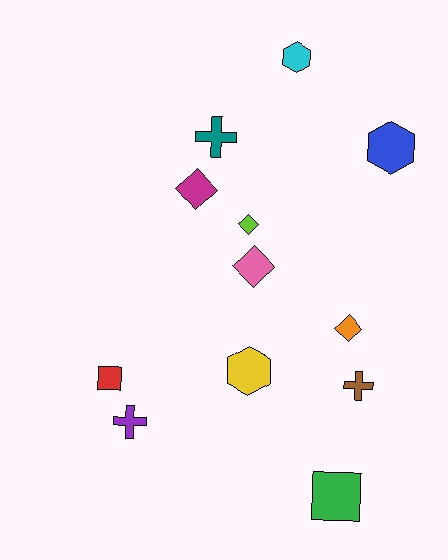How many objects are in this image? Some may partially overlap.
There are 12 objects.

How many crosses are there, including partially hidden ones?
There are 3 crosses.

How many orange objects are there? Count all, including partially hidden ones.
There is 1 orange object.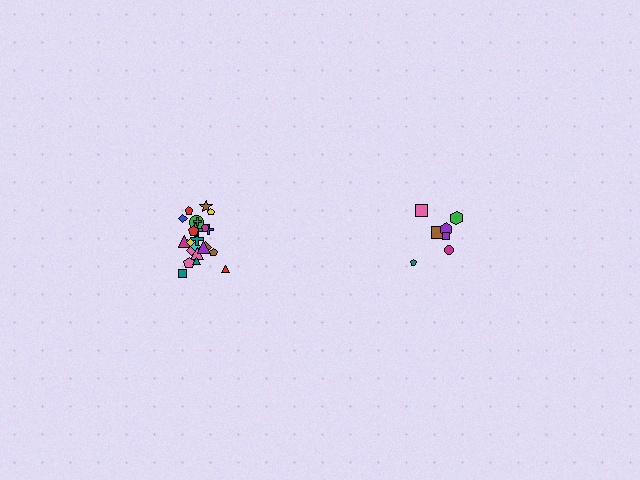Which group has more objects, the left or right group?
The left group.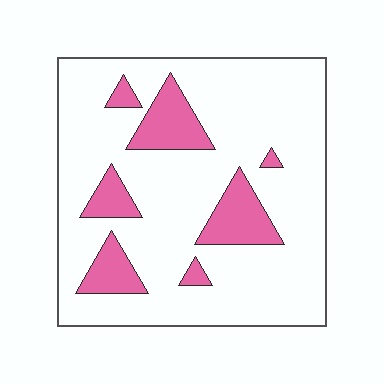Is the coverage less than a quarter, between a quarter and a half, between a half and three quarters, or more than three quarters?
Less than a quarter.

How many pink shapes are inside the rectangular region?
7.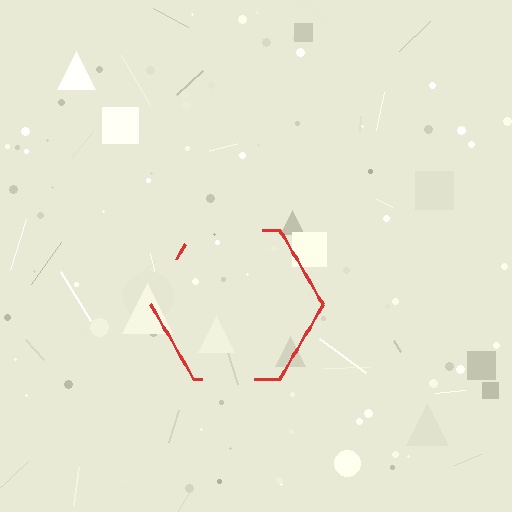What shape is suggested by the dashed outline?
The dashed outline suggests a hexagon.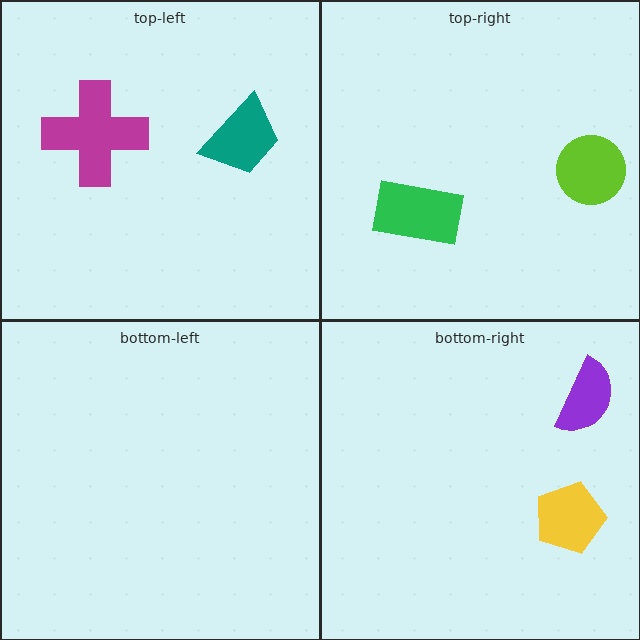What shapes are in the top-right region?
The lime circle, the green rectangle.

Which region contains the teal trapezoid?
The top-left region.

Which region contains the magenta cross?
The top-left region.